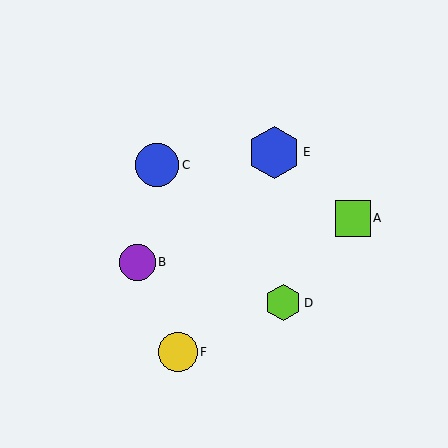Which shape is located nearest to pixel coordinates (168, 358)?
The yellow circle (labeled F) at (178, 352) is nearest to that location.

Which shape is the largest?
The blue hexagon (labeled E) is the largest.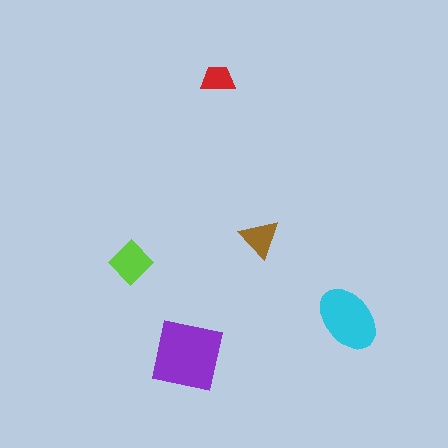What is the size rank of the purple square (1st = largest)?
1st.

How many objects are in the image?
There are 5 objects in the image.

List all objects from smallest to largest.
The red trapezoid, the brown triangle, the lime diamond, the cyan ellipse, the purple square.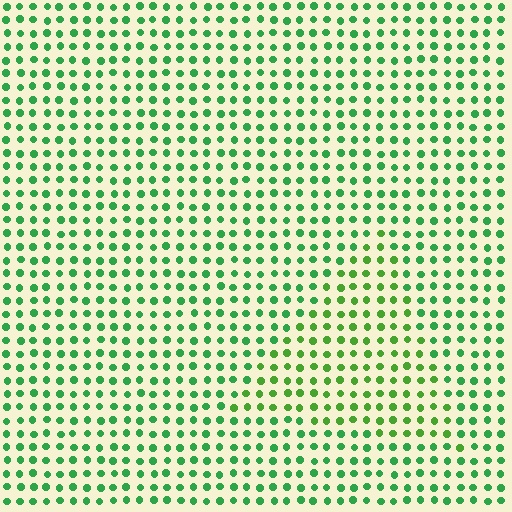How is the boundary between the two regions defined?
The boundary is defined purely by a slight shift in hue (about 26 degrees). Spacing, size, and orientation are identical on both sides.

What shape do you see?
I see a triangle.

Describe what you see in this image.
The image is filled with small green elements in a uniform arrangement. A triangle-shaped region is visible where the elements are tinted to a slightly different hue, forming a subtle color boundary.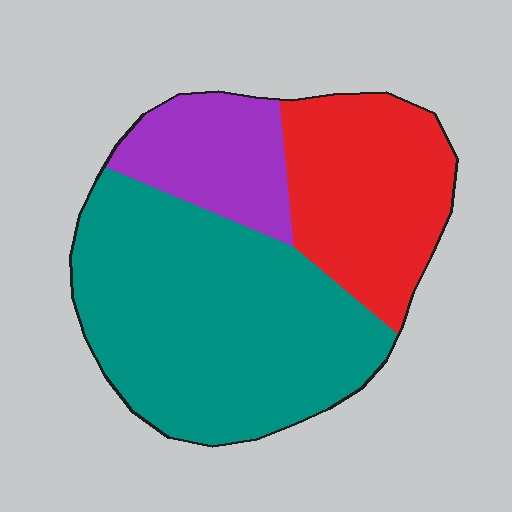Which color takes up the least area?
Purple, at roughly 15%.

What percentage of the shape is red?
Red takes up about one quarter (1/4) of the shape.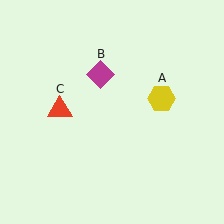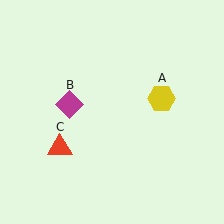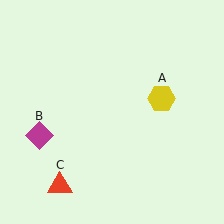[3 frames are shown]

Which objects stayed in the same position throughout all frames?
Yellow hexagon (object A) remained stationary.